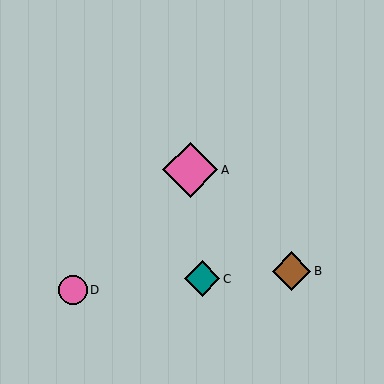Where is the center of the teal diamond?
The center of the teal diamond is at (202, 279).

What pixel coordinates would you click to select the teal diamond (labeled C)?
Click at (202, 279) to select the teal diamond C.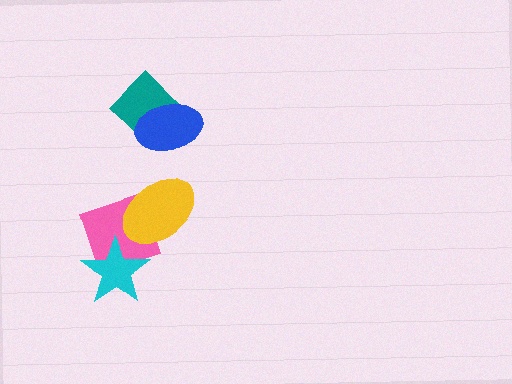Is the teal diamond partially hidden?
Yes, it is partially covered by another shape.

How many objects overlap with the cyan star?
1 object overlaps with the cyan star.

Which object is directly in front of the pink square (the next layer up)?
The cyan star is directly in front of the pink square.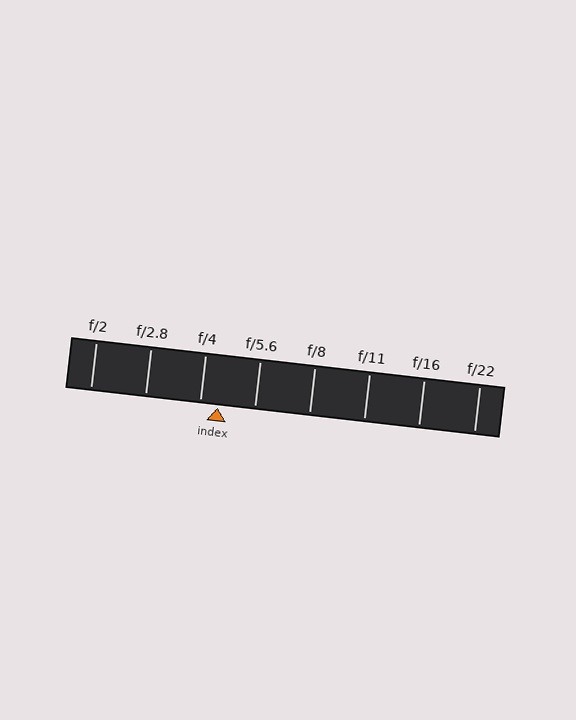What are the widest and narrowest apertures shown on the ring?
The widest aperture shown is f/2 and the narrowest is f/22.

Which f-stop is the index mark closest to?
The index mark is closest to f/4.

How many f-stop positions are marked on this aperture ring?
There are 8 f-stop positions marked.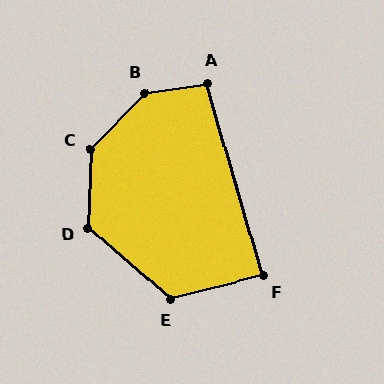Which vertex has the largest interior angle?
B, at approximately 142 degrees.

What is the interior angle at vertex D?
Approximately 129 degrees (obtuse).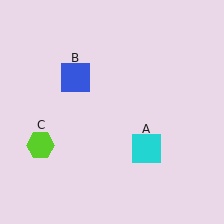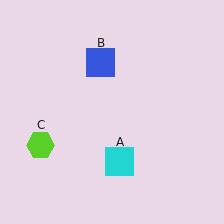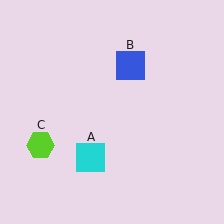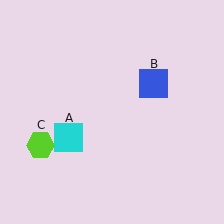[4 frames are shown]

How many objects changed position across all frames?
2 objects changed position: cyan square (object A), blue square (object B).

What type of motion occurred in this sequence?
The cyan square (object A), blue square (object B) rotated clockwise around the center of the scene.